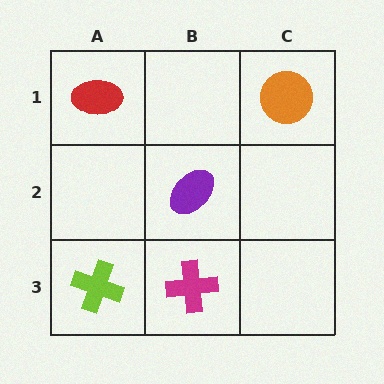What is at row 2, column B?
A purple ellipse.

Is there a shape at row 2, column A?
No, that cell is empty.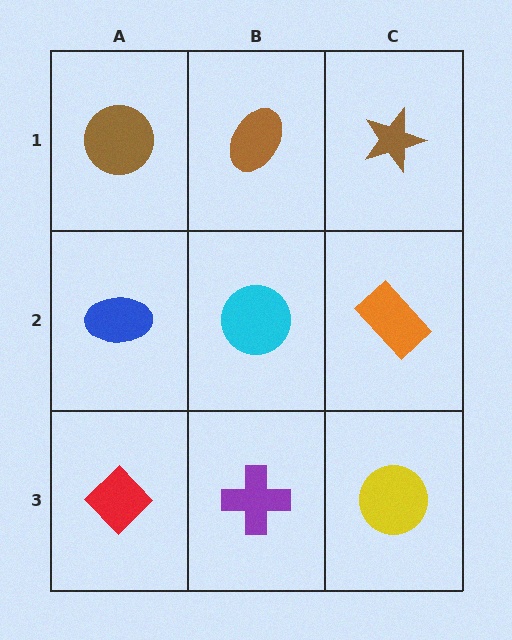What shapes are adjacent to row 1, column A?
A blue ellipse (row 2, column A), a brown ellipse (row 1, column B).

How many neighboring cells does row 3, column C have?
2.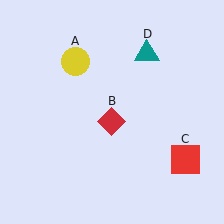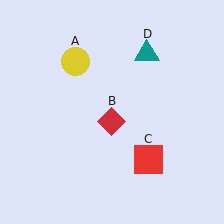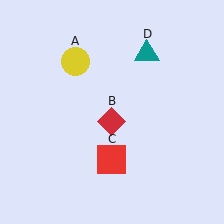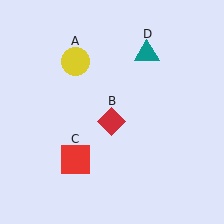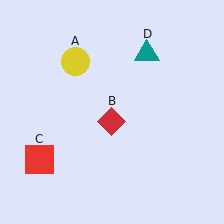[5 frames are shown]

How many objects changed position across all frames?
1 object changed position: red square (object C).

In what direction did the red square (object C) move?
The red square (object C) moved left.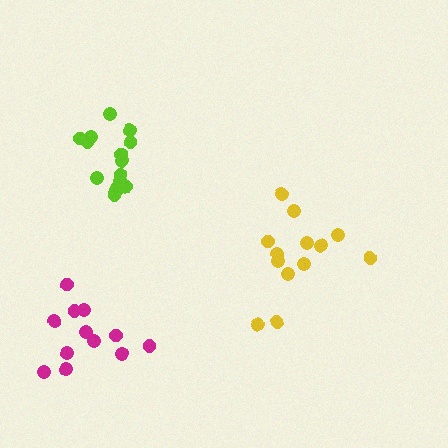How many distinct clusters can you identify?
There are 3 distinct clusters.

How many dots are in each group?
Group 1: 15 dots, Group 2: 13 dots, Group 3: 12 dots (40 total).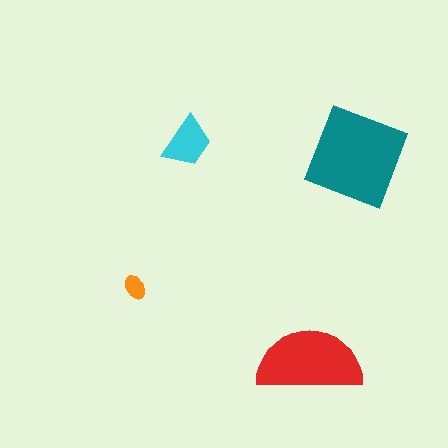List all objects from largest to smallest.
The teal diamond, the red semicircle, the cyan trapezoid, the orange ellipse.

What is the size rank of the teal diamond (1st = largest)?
1st.